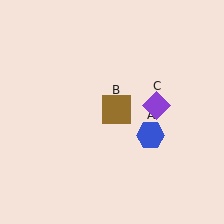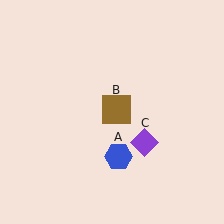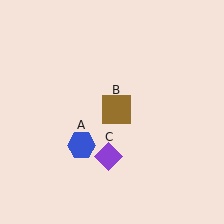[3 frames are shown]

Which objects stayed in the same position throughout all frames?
Brown square (object B) remained stationary.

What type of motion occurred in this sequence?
The blue hexagon (object A), purple diamond (object C) rotated clockwise around the center of the scene.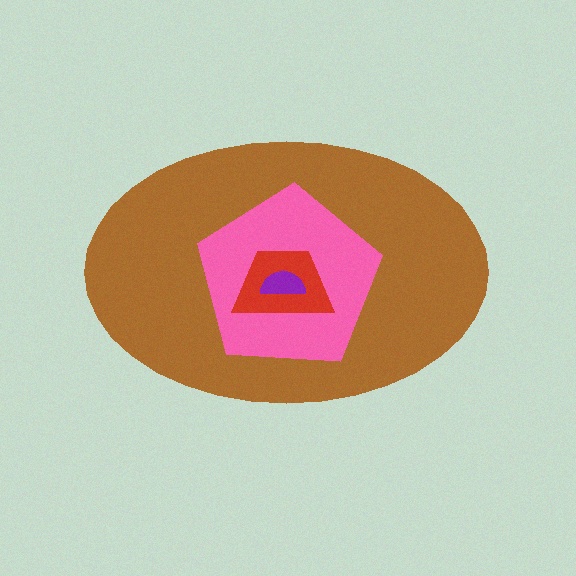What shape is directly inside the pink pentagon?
The red trapezoid.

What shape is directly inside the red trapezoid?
The purple semicircle.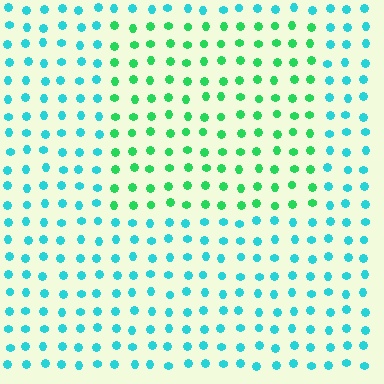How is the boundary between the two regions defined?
The boundary is defined purely by a slight shift in hue (about 44 degrees). Spacing, size, and orientation are identical on both sides.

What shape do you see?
I see a rectangle.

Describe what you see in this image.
The image is filled with small cyan elements in a uniform arrangement. A rectangle-shaped region is visible where the elements are tinted to a slightly different hue, forming a subtle color boundary.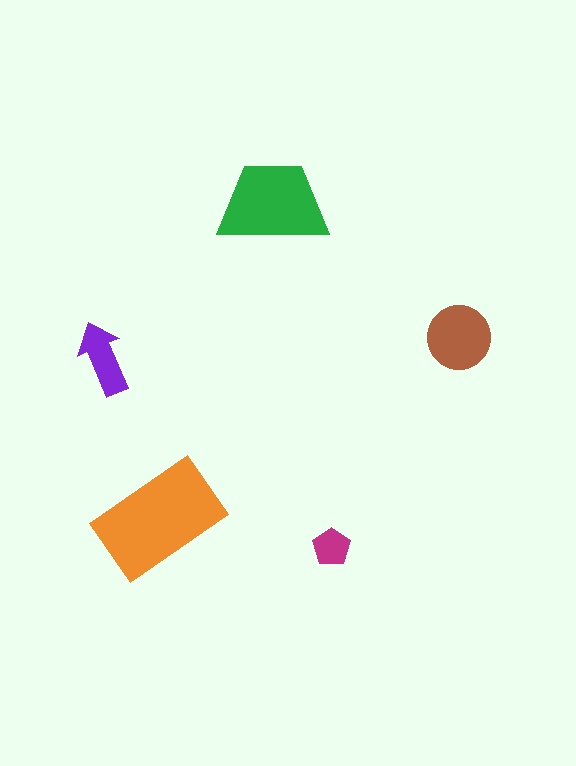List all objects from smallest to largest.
The magenta pentagon, the purple arrow, the brown circle, the green trapezoid, the orange rectangle.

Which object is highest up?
The green trapezoid is topmost.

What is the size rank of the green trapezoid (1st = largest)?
2nd.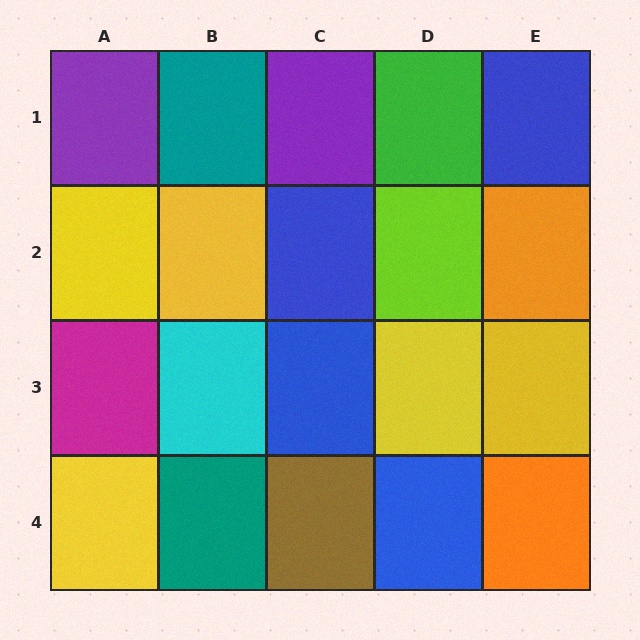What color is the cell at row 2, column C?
Blue.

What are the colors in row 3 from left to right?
Magenta, cyan, blue, yellow, yellow.